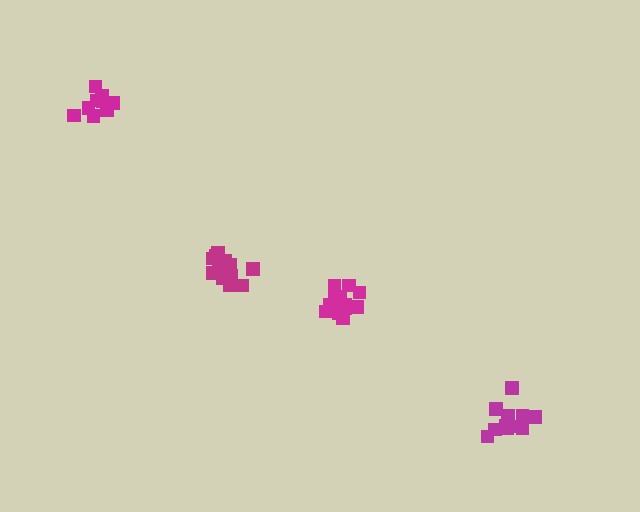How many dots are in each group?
Group 1: 14 dots, Group 2: 13 dots, Group 3: 9 dots, Group 4: 15 dots (51 total).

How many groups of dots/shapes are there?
There are 4 groups.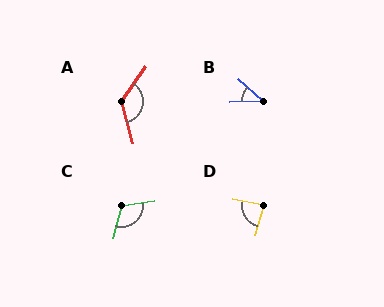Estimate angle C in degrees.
Approximately 113 degrees.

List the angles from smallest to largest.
B (43°), D (85°), C (113°), A (130°).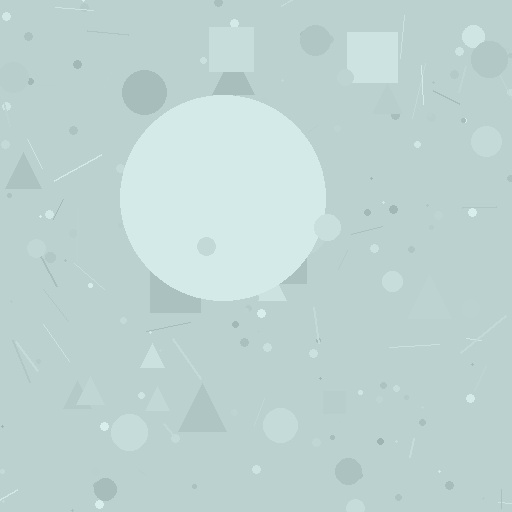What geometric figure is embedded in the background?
A circle is embedded in the background.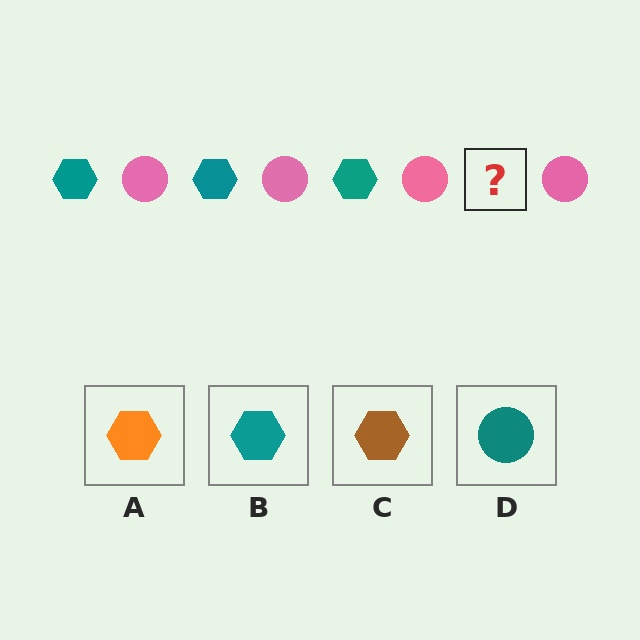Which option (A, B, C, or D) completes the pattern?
B.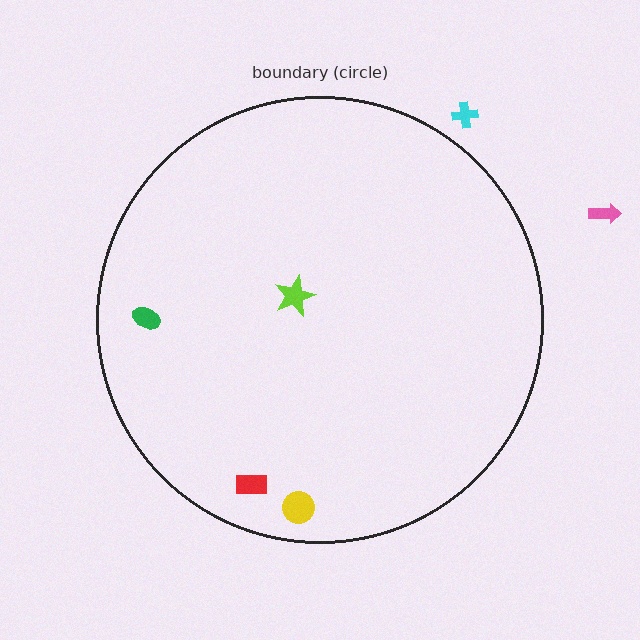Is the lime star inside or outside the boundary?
Inside.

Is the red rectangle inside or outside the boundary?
Inside.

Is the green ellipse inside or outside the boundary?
Inside.